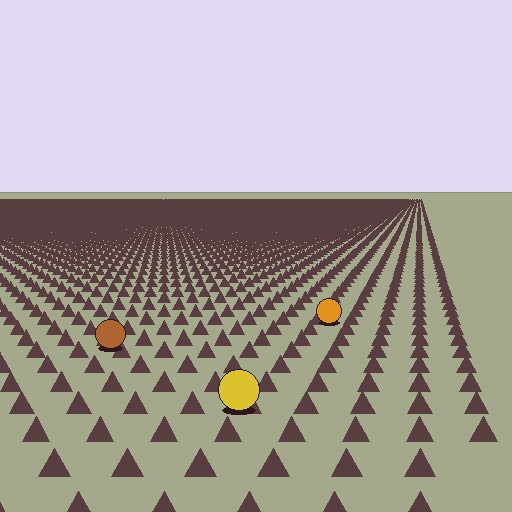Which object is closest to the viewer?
The yellow circle is closest. The texture marks near it are larger and more spread out.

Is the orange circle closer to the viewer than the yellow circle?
No. The yellow circle is closer — you can tell from the texture gradient: the ground texture is coarser near it.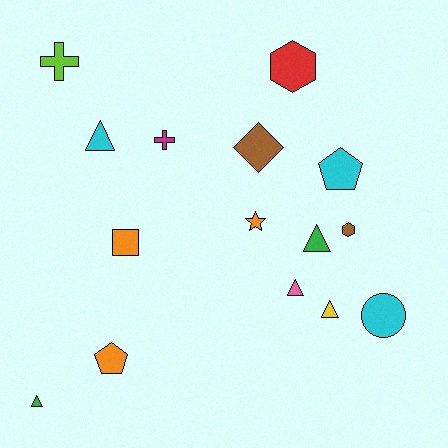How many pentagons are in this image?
There are 2 pentagons.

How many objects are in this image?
There are 15 objects.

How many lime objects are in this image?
There is 1 lime object.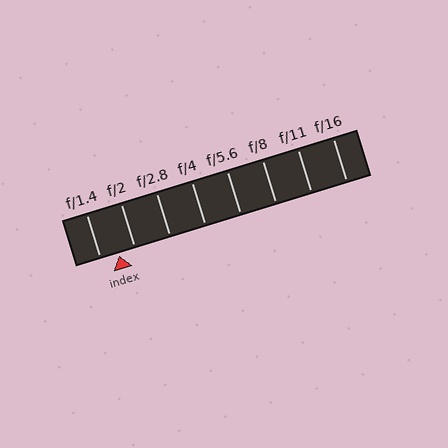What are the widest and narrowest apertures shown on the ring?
The widest aperture shown is f/1.4 and the narrowest is f/16.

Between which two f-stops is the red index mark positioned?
The index mark is between f/1.4 and f/2.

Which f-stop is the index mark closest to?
The index mark is closest to f/2.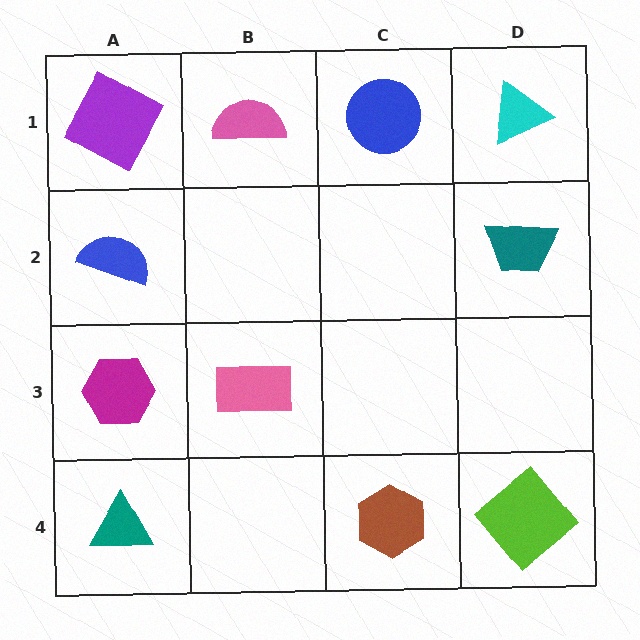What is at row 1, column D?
A cyan triangle.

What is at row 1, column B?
A pink semicircle.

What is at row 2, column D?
A teal trapezoid.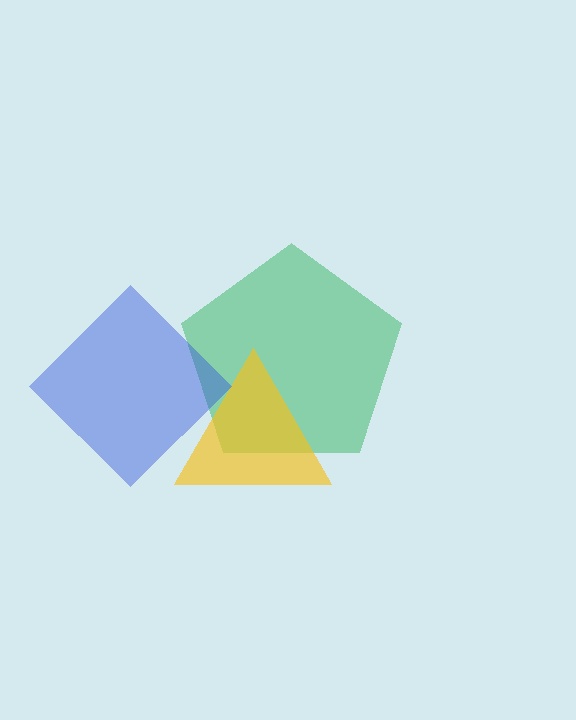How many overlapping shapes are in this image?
There are 3 overlapping shapes in the image.